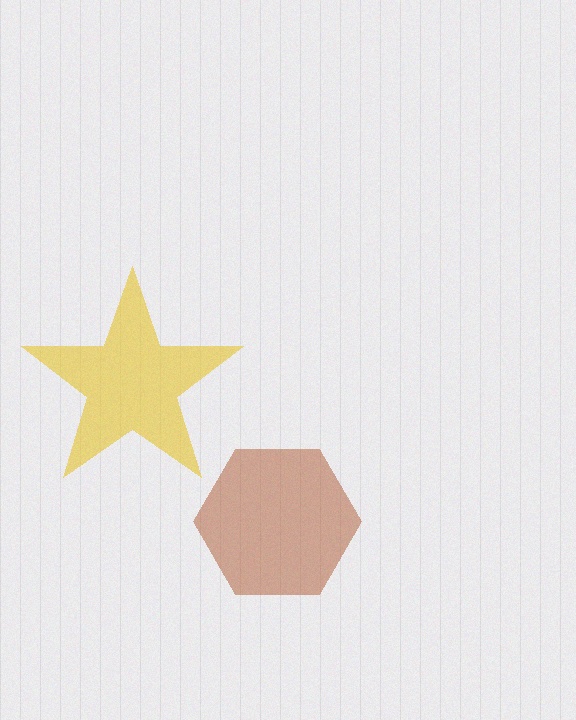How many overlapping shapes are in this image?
There are 2 overlapping shapes in the image.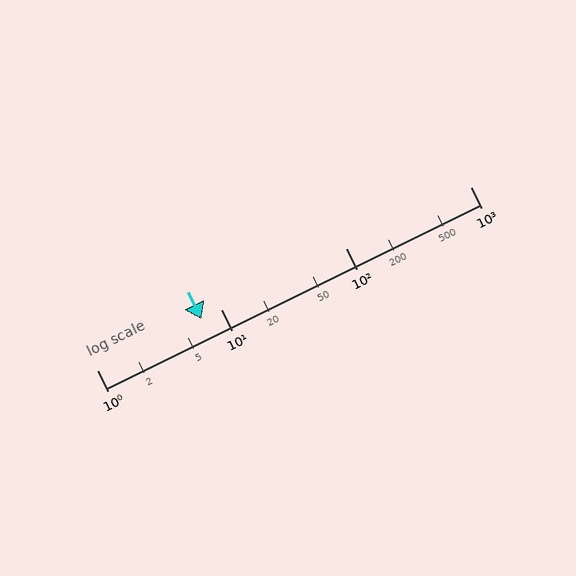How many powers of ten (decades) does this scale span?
The scale spans 3 decades, from 1 to 1000.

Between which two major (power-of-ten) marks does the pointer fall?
The pointer is between 1 and 10.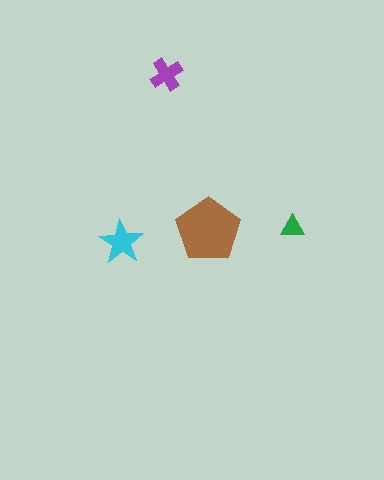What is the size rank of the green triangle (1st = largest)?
4th.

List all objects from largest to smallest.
The brown pentagon, the cyan star, the purple cross, the green triangle.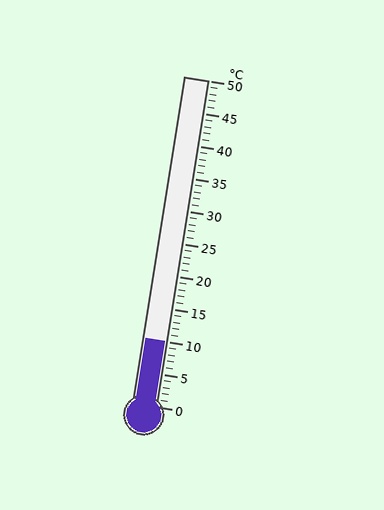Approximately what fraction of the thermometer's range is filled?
The thermometer is filled to approximately 20% of its range.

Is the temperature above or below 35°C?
The temperature is below 35°C.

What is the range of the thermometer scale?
The thermometer scale ranges from 0°C to 50°C.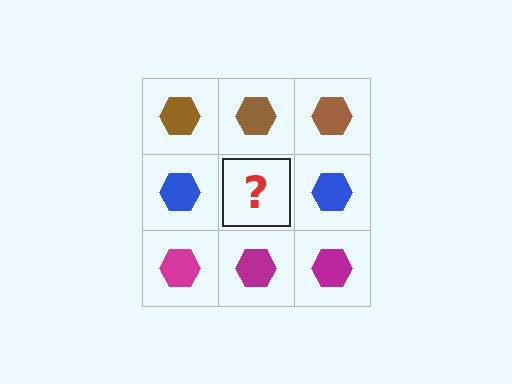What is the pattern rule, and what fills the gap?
The rule is that each row has a consistent color. The gap should be filled with a blue hexagon.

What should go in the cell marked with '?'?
The missing cell should contain a blue hexagon.